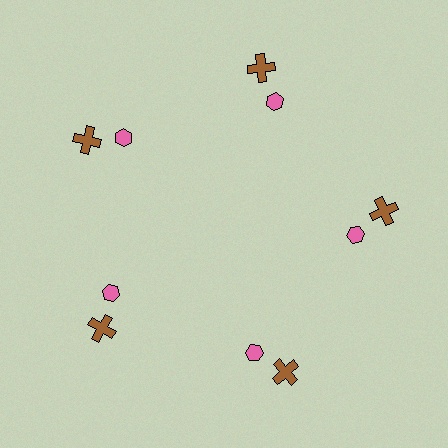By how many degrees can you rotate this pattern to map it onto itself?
The pattern maps onto itself every 72 degrees of rotation.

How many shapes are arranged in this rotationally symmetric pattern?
There are 10 shapes, arranged in 5 groups of 2.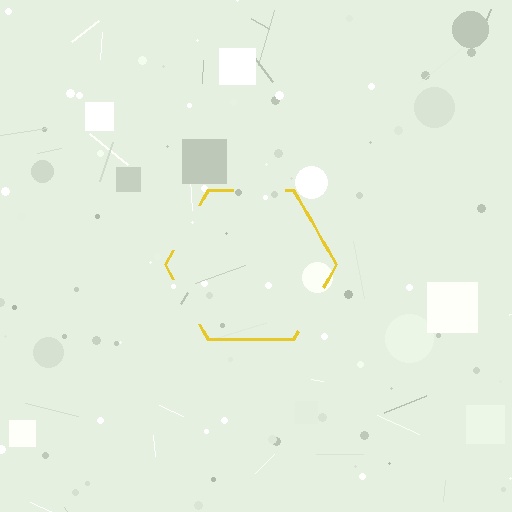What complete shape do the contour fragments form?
The contour fragments form a hexagon.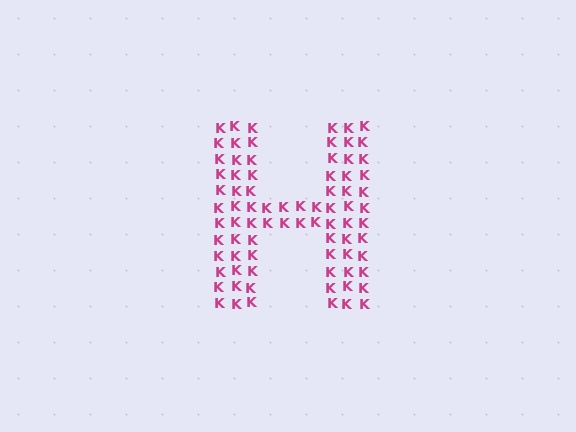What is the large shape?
The large shape is the letter H.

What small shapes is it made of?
It is made of small letter K's.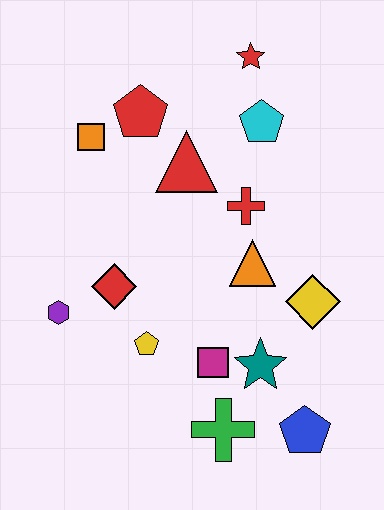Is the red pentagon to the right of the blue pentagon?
No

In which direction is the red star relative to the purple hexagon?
The red star is above the purple hexagon.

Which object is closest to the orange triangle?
The red cross is closest to the orange triangle.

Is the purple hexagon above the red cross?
No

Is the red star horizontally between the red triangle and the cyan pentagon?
Yes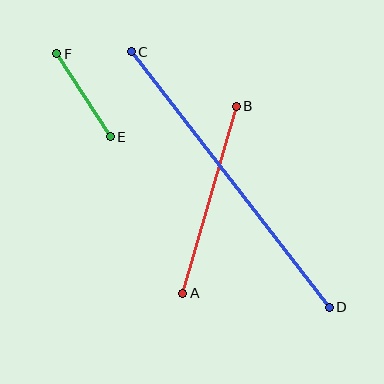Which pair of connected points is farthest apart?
Points C and D are farthest apart.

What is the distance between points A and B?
The distance is approximately 195 pixels.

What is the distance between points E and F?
The distance is approximately 99 pixels.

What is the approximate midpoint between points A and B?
The midpoint is at approximately (210, 200) pixels.